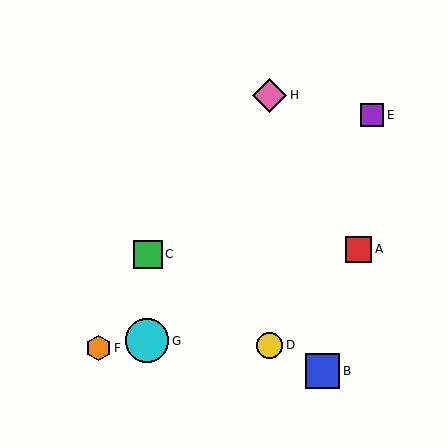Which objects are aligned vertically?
Objects D, H are aligned vertically.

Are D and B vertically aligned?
No, D is at x≈270 and B is at x≈323.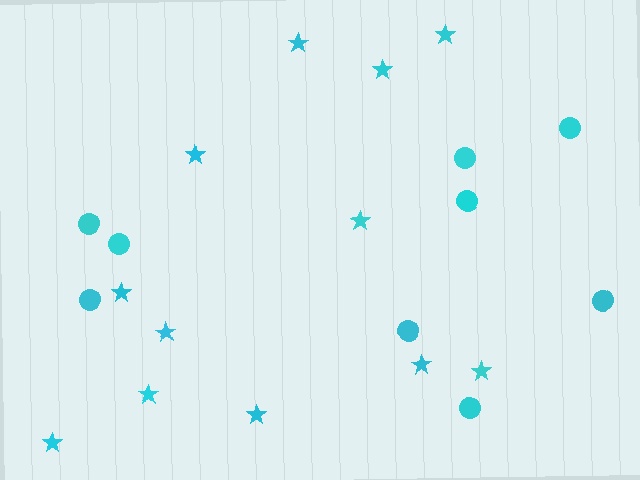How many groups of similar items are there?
There are 2 groups: one group of circles (9) and one group of stars (12).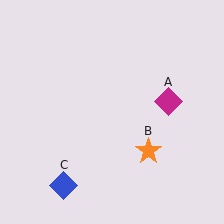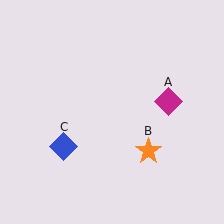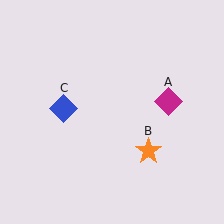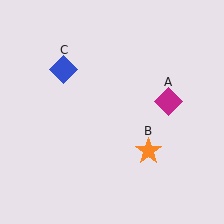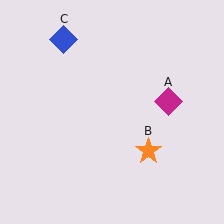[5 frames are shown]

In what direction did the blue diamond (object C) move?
The blue diamond (object C) moved up.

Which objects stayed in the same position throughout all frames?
Magenta diamond (object A) and orange star (object B) remained stationary.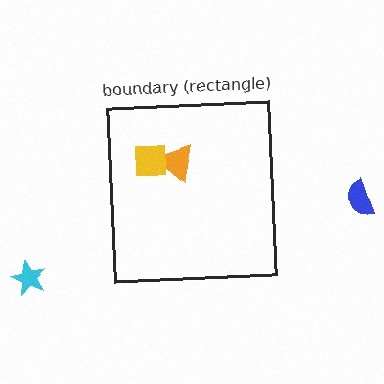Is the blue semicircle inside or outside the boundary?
Outside.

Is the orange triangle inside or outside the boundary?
Inside.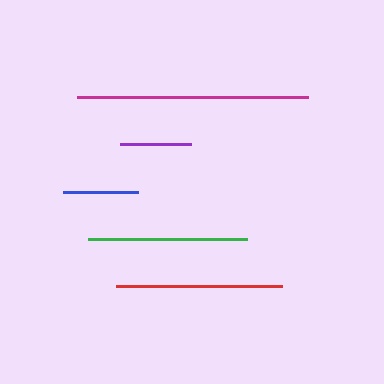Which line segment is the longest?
The magenta line is the longest at approximately 231 pixels.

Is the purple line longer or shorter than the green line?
The green line is longer than the purple line.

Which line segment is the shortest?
The purple line is the shortest at approximately 70 pixels.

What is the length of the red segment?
The red segment is approximately 167 pixels long.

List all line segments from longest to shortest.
From longest to shortest: magenta, red, green, blue, purple.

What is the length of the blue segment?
The blue segment is approximately 76 pixels long.